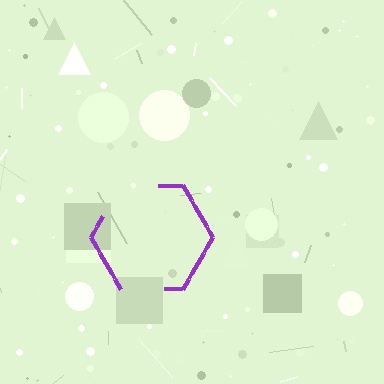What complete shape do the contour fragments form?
The contour fragments form a hexagon.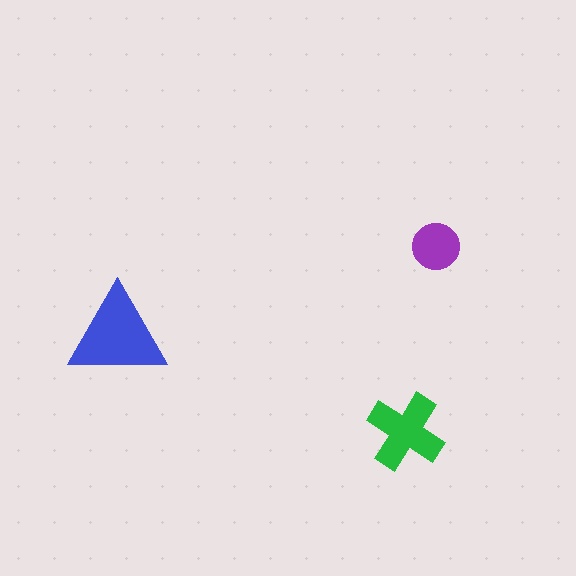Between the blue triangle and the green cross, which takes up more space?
The blue triangle.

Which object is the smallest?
The purple circle.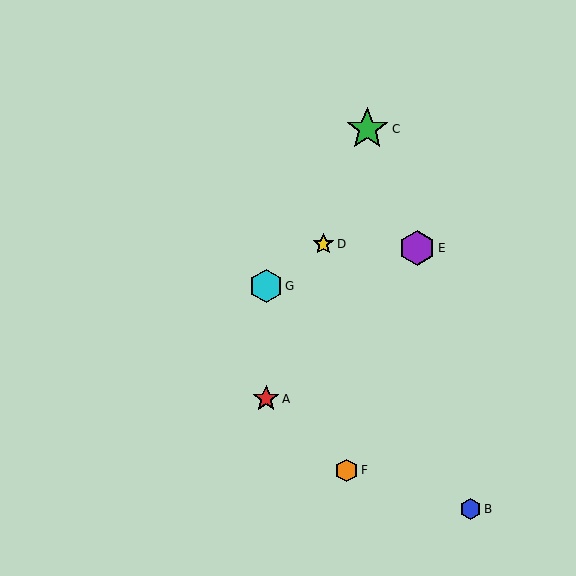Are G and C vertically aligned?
No, G is at x≈266 and C is at x≈367.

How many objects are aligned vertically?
2 objects (A, G) are aligned vertically.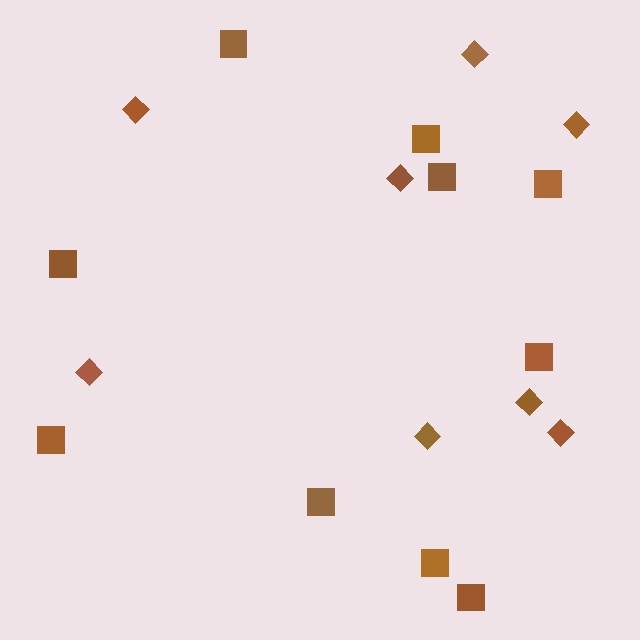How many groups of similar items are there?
There are 2 groups: one group of diamonds (8) and one group of squares (10).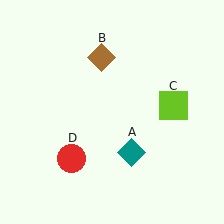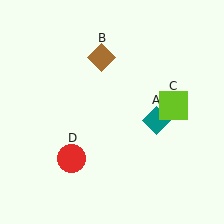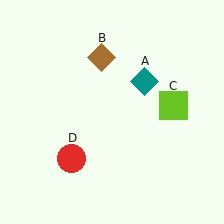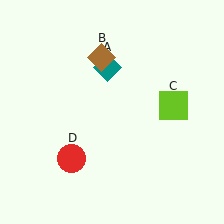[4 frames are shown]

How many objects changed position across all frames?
1 object changed position: teal diamond (object A).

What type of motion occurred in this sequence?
The teal diamond (object A) rotated counterclockwise around the center of the scene.